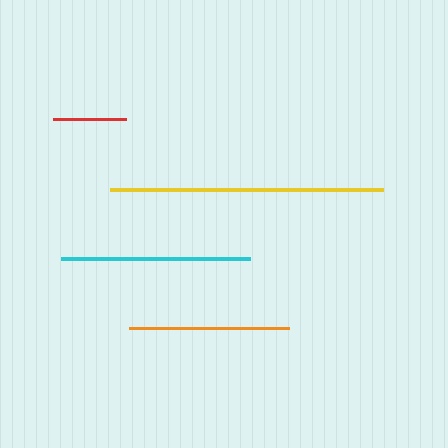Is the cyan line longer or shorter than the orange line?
The cyan line is longer than the orange line.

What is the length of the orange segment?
The orange segment is approximately 160 pixels long.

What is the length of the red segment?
The red segment is approximately 73 pixels long.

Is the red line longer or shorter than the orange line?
The orange line is longer than the red line.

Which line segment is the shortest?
The red line is the shortest at approximately 73 pixels.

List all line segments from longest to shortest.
From longest to shortest: yellow, cyan, orange, red.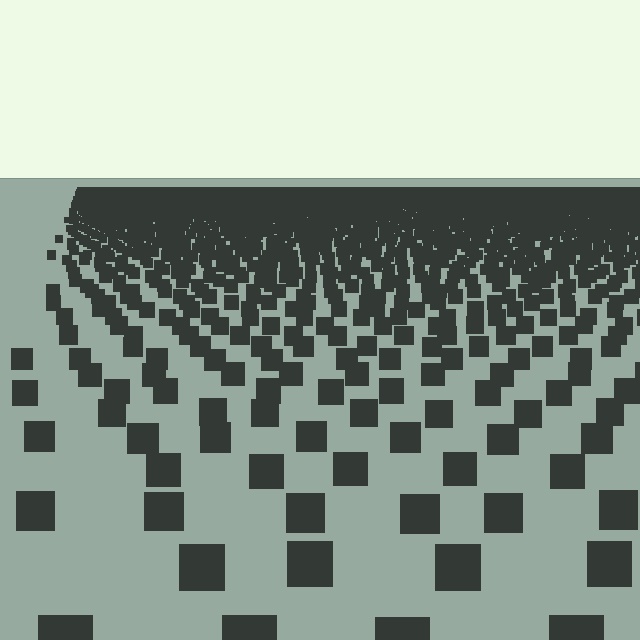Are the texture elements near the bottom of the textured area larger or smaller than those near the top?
Larger. Near the bottom, elements are closer to the viewer and appear at a bigger on-screen size.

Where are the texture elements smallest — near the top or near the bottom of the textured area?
Near the top.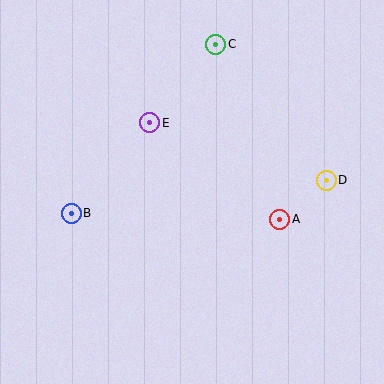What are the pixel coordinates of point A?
Point A is at (280, 219).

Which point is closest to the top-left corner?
Point E is closest to the top-left corner.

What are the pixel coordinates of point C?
Point C is at (216, 44).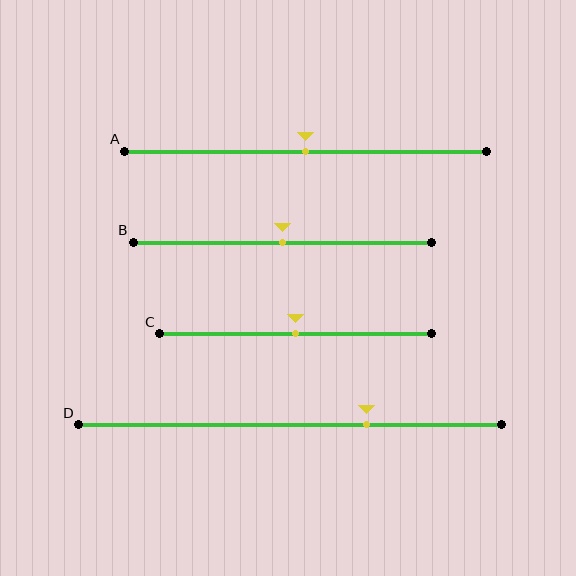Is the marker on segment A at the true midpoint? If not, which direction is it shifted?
Yes, the marker on segment A is at the true midpoint.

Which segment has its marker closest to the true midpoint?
Segment A has its marker closest to the true midpoint.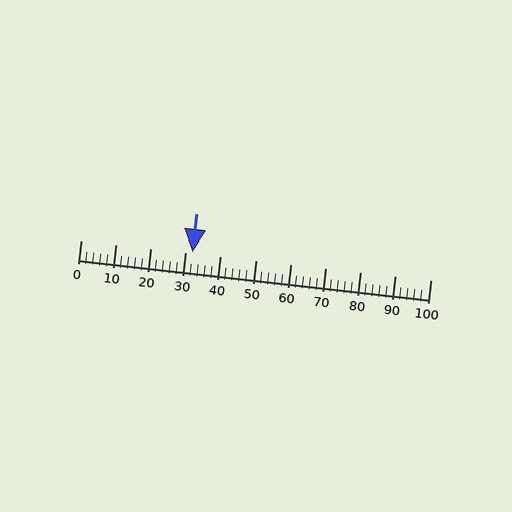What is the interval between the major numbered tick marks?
The major tick marks are spaced 10 units apart.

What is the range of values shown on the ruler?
The ruler shows values from 0 to 100.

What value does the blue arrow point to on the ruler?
The blue arrow points to approximately 32.